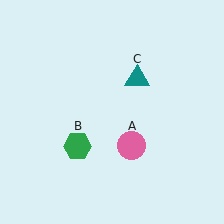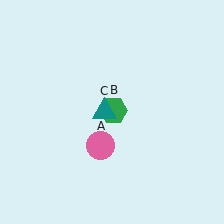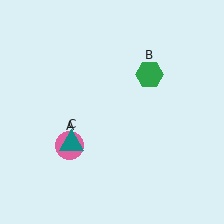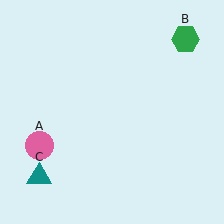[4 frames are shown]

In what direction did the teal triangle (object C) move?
The teal triangle (object C) moved down and to the left.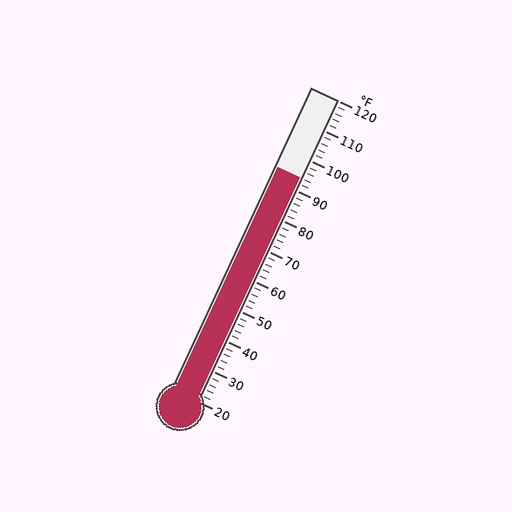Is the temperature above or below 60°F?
The temperature is above 60°F.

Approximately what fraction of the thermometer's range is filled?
The thermometer is filled to approximately 75% of its range.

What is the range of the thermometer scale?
The thermometer scale ranges from 20°F to 120°F.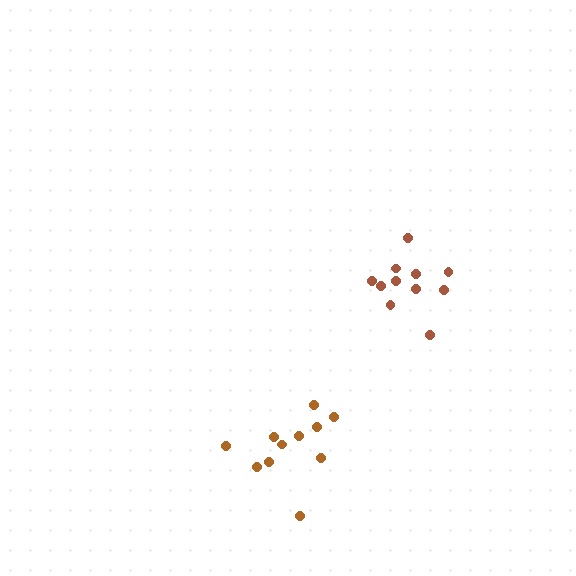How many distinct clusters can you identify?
There are 2 distinct clusters.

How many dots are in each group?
Group 1: 11 dots, Group 2: 11 dots (22 total).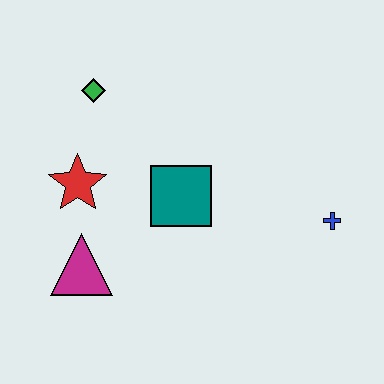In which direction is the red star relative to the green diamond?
The red star is below the green diamond.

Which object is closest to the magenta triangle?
The red star is closest to the magenta triangle.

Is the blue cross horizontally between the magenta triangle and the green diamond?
No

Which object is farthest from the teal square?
The blue cross is farthest from the teal square.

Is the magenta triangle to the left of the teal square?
Yes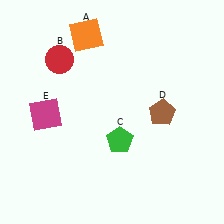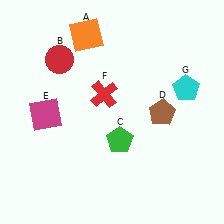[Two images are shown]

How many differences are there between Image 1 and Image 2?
There are 2 differences between the two images.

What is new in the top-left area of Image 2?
A red cross (F) was added in the top-left area of Image 2.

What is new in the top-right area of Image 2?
A cyan pentagon (G) was added in the top-right area of Image 2.